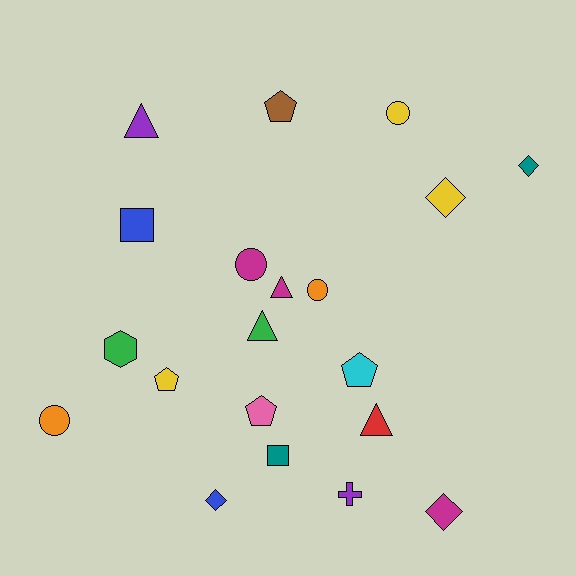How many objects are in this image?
There are 20 objects.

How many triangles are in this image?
There are 4 triangles.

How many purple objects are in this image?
There are 2 purple objects.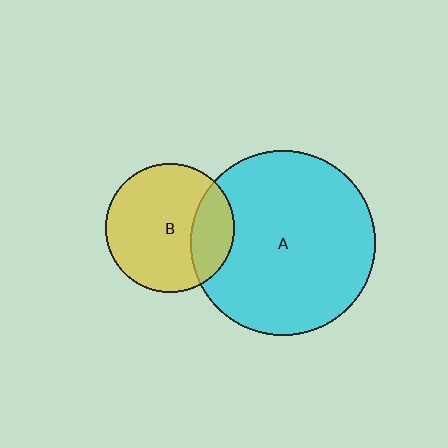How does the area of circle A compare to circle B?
Approximately 2.1 times.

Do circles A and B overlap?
Yes.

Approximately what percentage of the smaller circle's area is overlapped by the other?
Approximately 25%.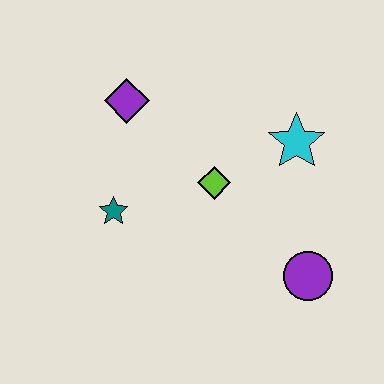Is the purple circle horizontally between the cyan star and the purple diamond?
No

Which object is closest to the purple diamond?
The teal star is closest to the purple diamond.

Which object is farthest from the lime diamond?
The purple circle is farthest from the lime diamond.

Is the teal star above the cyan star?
No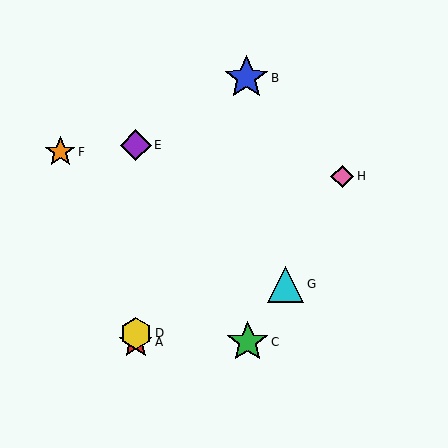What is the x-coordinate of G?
Object G is at x≈285.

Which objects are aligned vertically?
Objects A, D, E are aligned vertically.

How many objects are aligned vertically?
3 objects (A, D, E) are aligned vertically.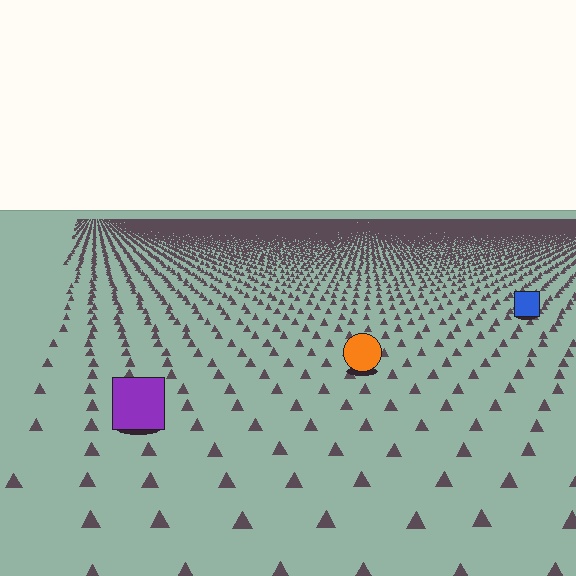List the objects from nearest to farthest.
From nearest to farthest: the purple square, the orange circle, the blue square.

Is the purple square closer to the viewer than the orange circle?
Yes. The purple square is closer — you can tell from the texture gradient: the ground texture is coarser near it.